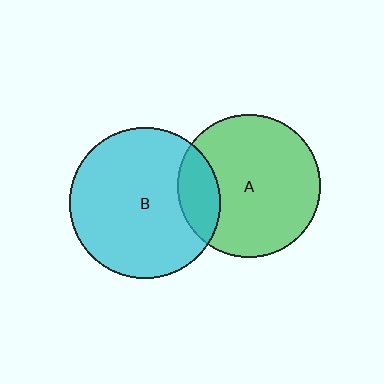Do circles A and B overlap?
Yes.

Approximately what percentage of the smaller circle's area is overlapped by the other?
Approximately 20%.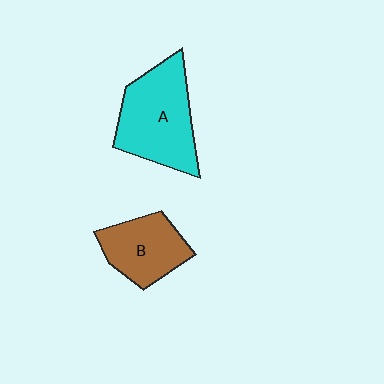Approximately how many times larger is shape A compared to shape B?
Approximately 1.5 times.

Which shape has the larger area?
Shape A (cyan).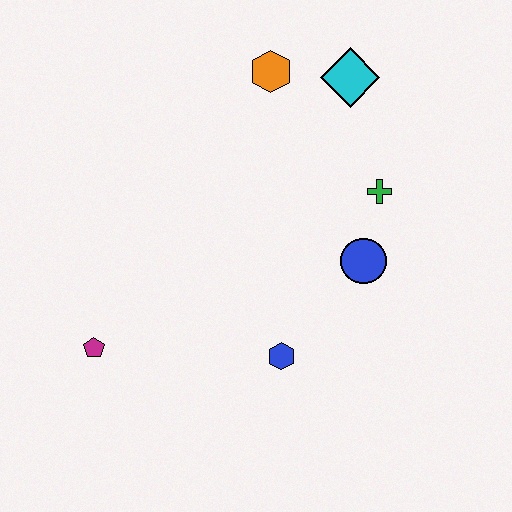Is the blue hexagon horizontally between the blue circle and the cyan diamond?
No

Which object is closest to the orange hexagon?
The cyan diamond is closest to the orange hexagon.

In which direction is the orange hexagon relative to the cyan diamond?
The orange hexagon is to the left of the cyan diamond.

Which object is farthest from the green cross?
The magenta pentagon is farthest from the green cross.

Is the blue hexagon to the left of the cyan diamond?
Yes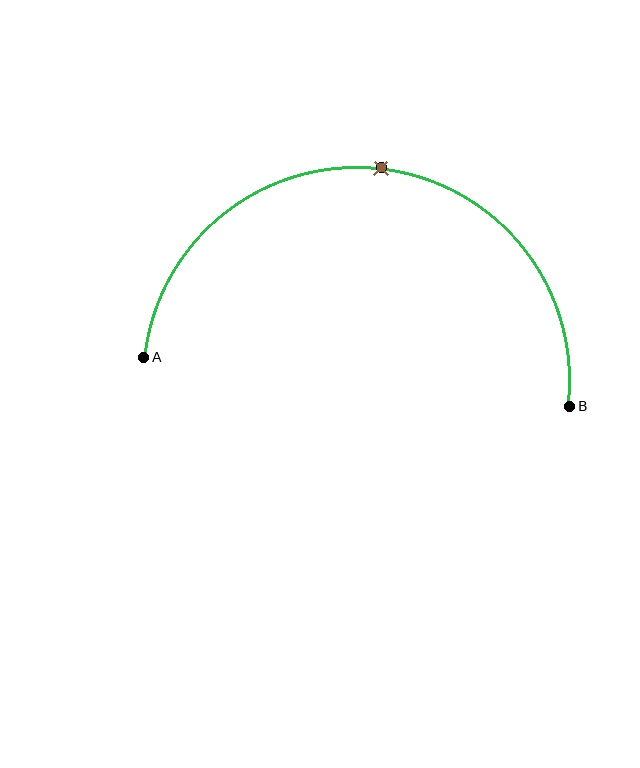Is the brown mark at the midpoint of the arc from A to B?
Yes. The brown mark lies on the arc at equal arc-length from both A and B — it is the arc midpoint.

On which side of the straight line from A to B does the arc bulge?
The arc bulges above the straight line connecting A and B.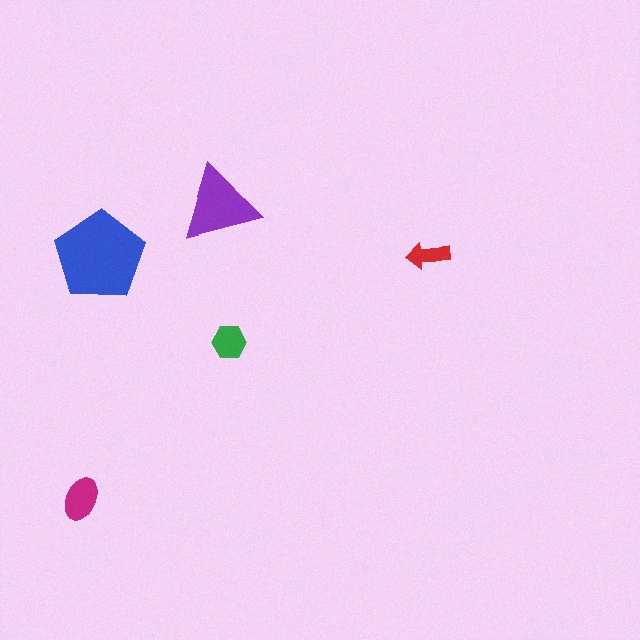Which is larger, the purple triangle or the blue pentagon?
The blue pentagon.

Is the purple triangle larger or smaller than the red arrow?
Larger.